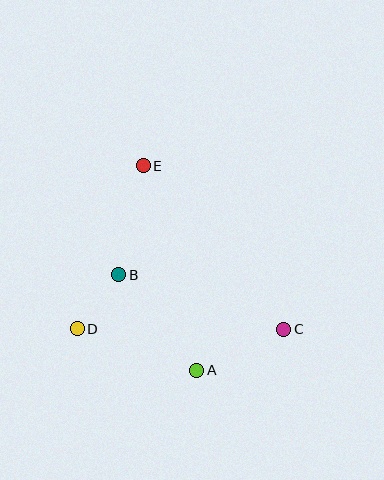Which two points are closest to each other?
Points B and D are closest to each other.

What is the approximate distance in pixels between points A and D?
The distance between A and D is approximately 127 pixels.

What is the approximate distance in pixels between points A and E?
The distance between A and E is approximately 211 pixels.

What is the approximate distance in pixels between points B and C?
The distance between B and C is approximately 173 pixels.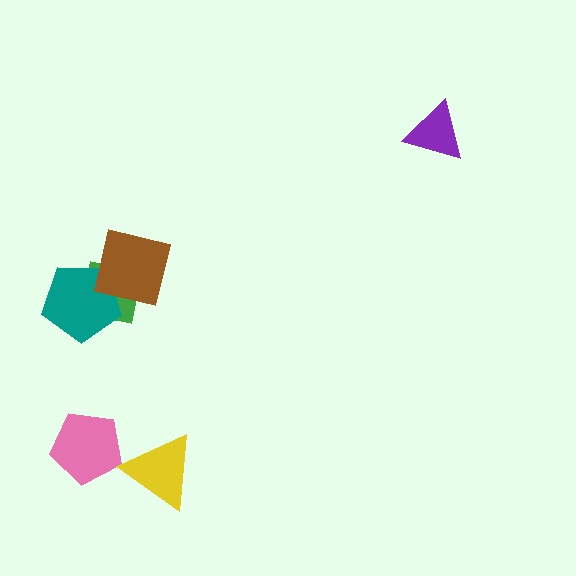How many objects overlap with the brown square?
2 objects overlap with the brown square.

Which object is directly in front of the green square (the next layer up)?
The teal pentagon is directly in front of the green square.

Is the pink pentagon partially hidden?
No, no other shape covers it.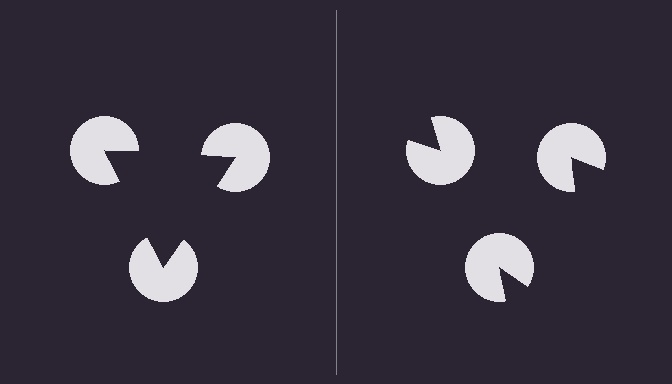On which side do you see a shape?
An illusory triangle appears on the left side. On the right side the wedge cuts are rotated, so no coherent shape forms.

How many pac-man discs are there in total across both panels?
6 — 3 on each side.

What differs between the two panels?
The pac-man discs are positioned identically on both sides; only the wedge orientations differ. On the left they align to a triangle; on the right they are misaligned.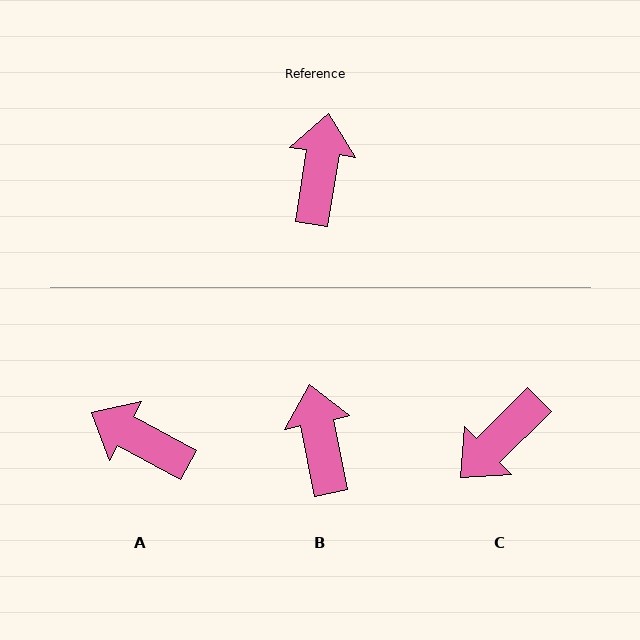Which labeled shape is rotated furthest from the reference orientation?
C, about 144 degrees away.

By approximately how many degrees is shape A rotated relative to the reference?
Approximately 70 degrees counter-clockwise.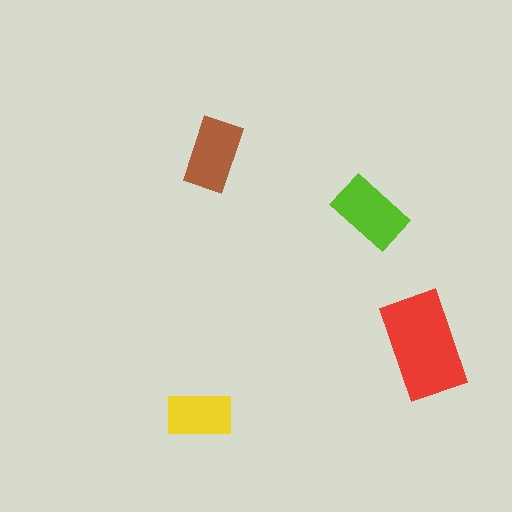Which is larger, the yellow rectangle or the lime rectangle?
The lime one.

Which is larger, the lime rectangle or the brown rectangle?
The lime one.